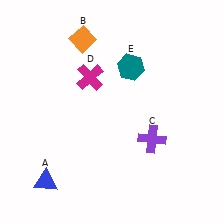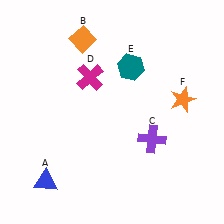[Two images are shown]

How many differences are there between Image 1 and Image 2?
There is 1 difference between the two images.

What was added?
An orange star (F) was added in Image 2.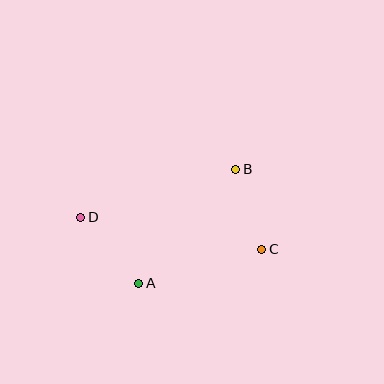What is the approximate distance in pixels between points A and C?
The distance between A and C is approximately 128 pixels.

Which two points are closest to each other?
Points B and C are closest to each other.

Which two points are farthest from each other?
Points C and D are farthest from each other.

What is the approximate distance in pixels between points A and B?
The distance between A and B is approximately 149 pixels.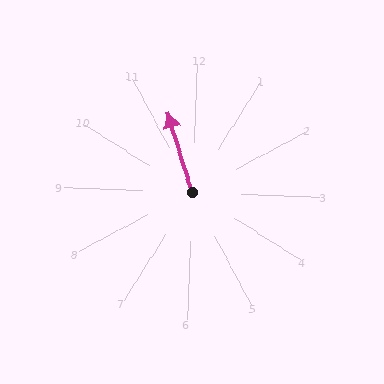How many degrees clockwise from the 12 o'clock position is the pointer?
Approximately 341 degrees.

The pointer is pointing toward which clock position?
Roughly 11 o'clock.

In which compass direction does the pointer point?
North.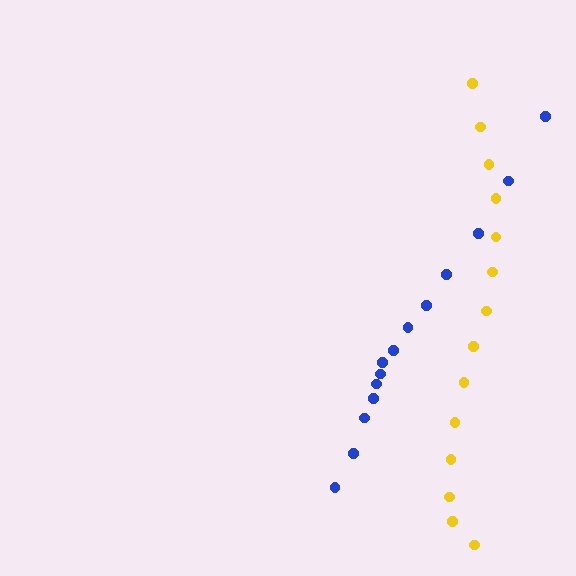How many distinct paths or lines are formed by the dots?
There are 2 distinct paths.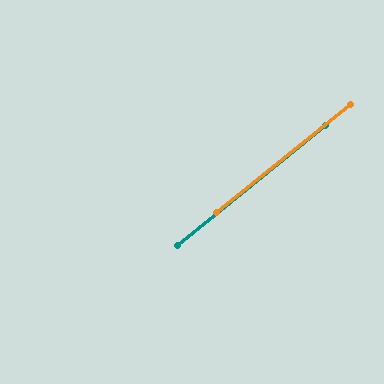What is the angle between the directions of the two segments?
Approximately 0 degrees.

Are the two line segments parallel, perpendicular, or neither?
Parallel — their directions differ by only 0.1°.